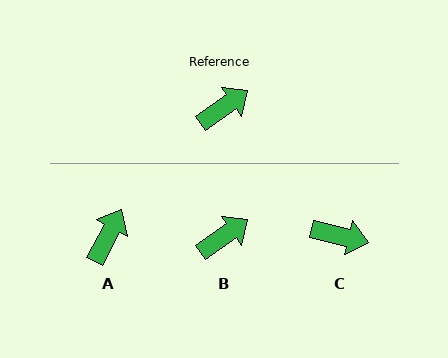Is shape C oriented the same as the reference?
No, it is off by about 48 degrees.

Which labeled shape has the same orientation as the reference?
B.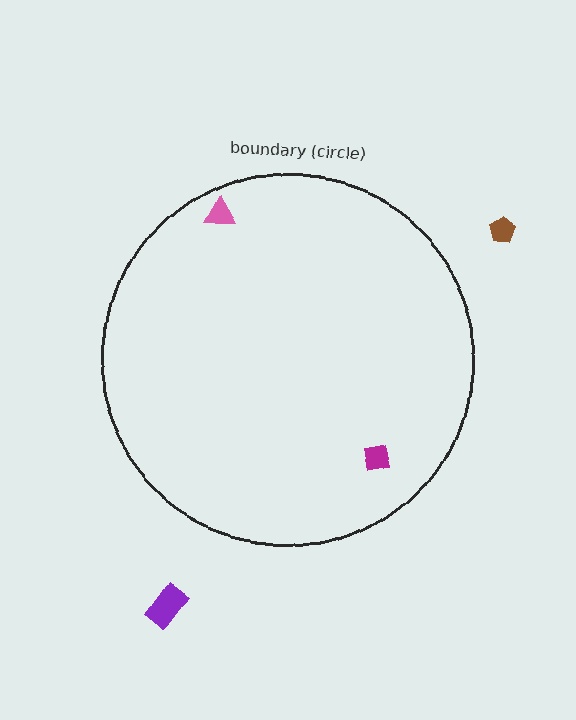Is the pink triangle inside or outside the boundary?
Inside.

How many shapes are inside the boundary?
2 inside, 2 outside.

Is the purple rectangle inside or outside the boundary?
Outside.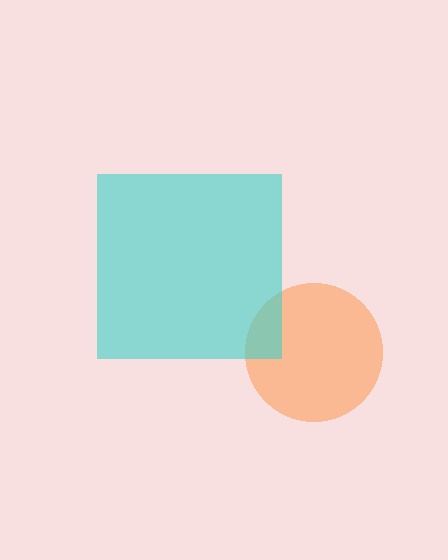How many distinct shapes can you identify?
There are 2 distinct shapes: an orange circle, a cyan square.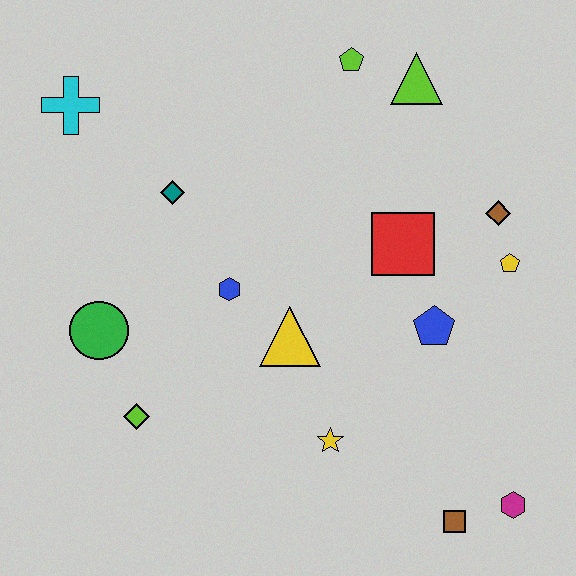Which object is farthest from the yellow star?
The cyan cross is farthest from the yellow star.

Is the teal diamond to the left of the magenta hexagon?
Yes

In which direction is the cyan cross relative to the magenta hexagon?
The cyan cross is to the left of the magenta hexagon.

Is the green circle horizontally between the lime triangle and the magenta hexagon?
No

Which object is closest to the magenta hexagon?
The brown square is closest to the magenta hexagon.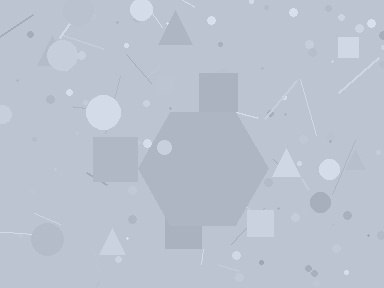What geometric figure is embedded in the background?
A hexagon is embedded in the background.